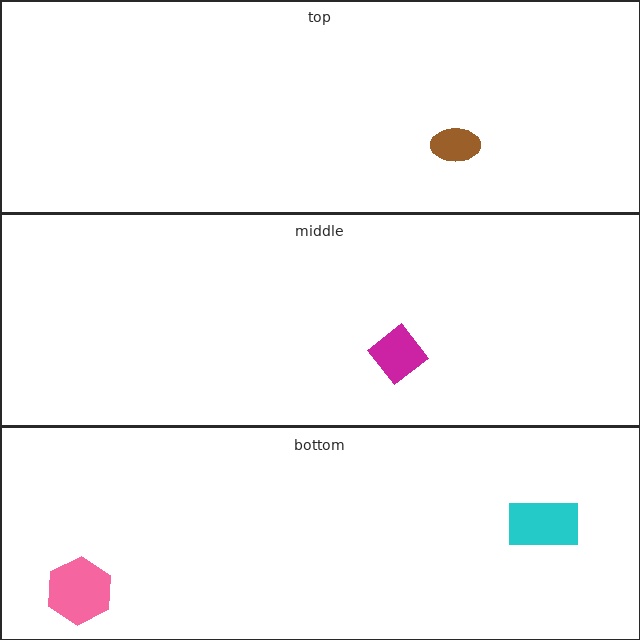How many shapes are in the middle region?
1.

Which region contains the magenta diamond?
The middle region.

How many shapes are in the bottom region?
2.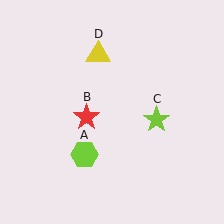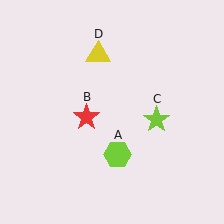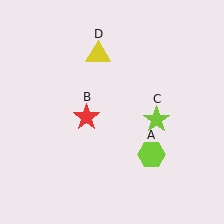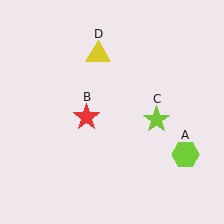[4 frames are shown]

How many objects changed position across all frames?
1 object changed position: lime hexagon (object A).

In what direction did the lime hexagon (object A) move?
The lime hexagon (object A) moved right.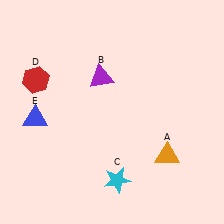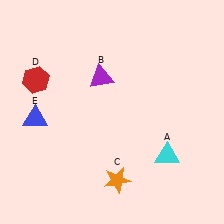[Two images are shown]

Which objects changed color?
A changed from orange to cyan. C changed from cyan to orange.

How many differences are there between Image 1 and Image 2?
There are 2 differences between the two images.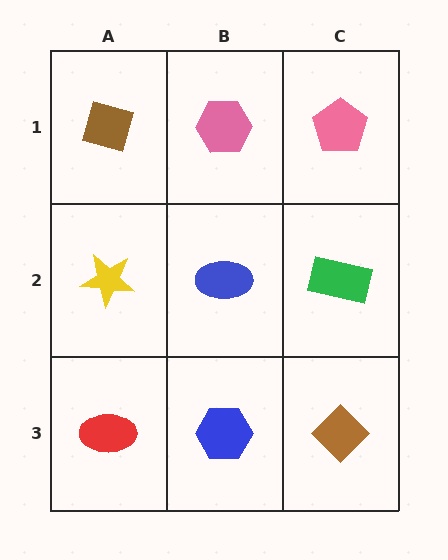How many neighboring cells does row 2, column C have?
3.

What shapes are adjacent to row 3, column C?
A green rectangle (row 2, column C), a blue hexagon (row 3, column B).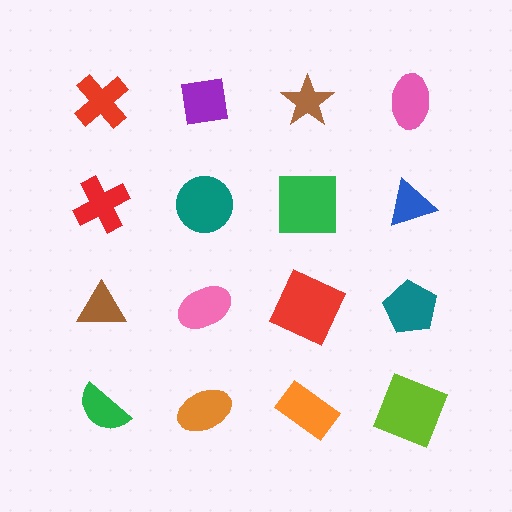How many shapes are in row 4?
4 shapes.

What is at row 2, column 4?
A blue triangle.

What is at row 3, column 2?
A pink ellipse.